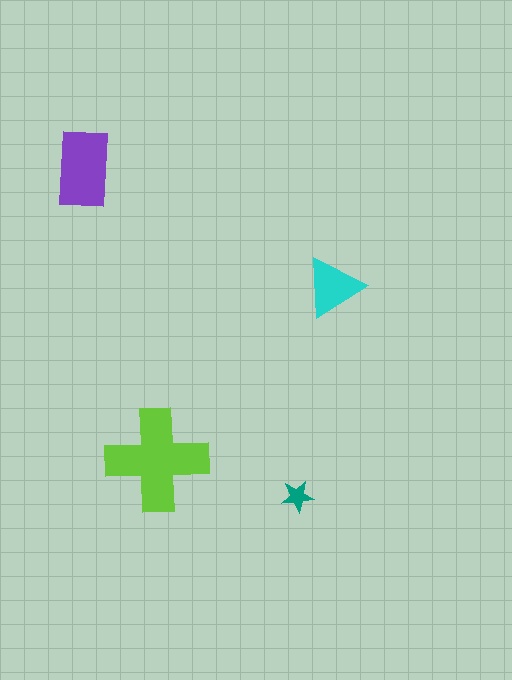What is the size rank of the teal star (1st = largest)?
4th.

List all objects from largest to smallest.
The lime cross, the purple rectangle, the cyan triangle, the teal star.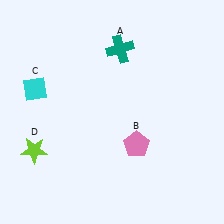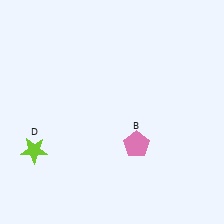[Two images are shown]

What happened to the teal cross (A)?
The teal cross (A) was removed in Image 2. It was in the top-right area of Image 1.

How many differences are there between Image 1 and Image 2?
There are 2 differences between the two images.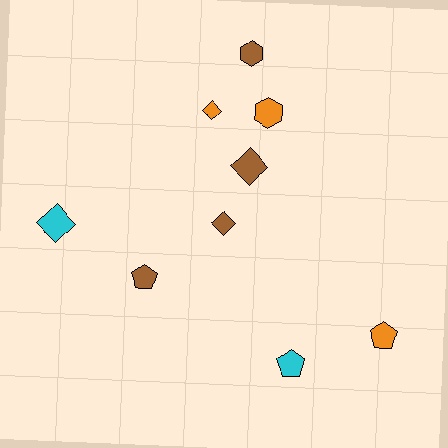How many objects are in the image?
There are 9 objects.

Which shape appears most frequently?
Diamond, with 4 objects.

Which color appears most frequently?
Brown, with 4 objects.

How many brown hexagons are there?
There is 1 brown hexagon.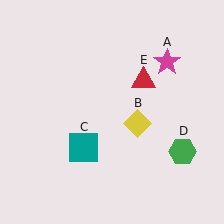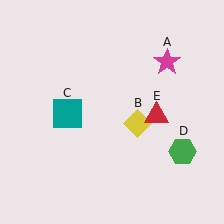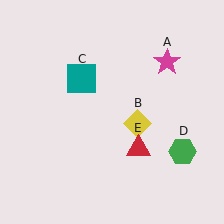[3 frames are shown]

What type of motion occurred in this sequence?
The teal square (object C), red triangle (object E) rotated clockwise around the center of the scene.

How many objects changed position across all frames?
2 objects changed position: teal square (object C), red triangle (object E).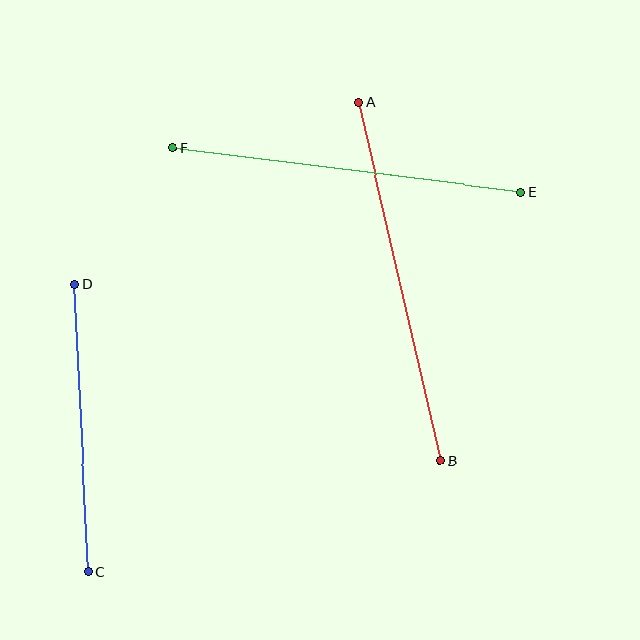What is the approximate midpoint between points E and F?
The midpoint is at approximately (347, 170) pixels.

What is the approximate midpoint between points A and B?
The midpoint is at approximately (399, 282) pixels.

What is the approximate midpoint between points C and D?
The midpoint is at approximately (81, 428) pixels.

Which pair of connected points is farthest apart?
Points A and B are farthest apart.